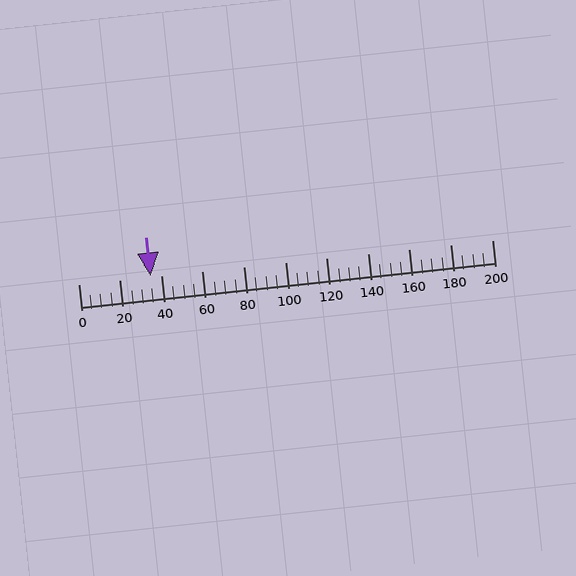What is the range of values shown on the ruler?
The ruler shows values from 0 to 200.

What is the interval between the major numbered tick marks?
The major tick marks are spaced 20 units apart.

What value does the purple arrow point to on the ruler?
The purple arrow points to approximately 35.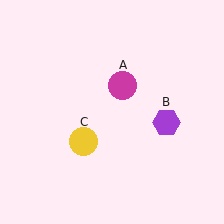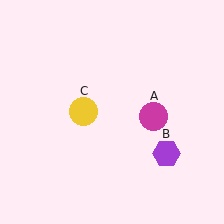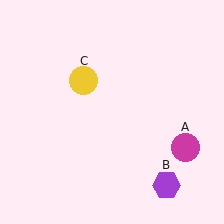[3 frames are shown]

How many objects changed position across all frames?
3 objects changed position: magenta circle (object A), purple hexagon (object B), yellow circle (object C).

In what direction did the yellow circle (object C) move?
The yellow circle (object C) moved up.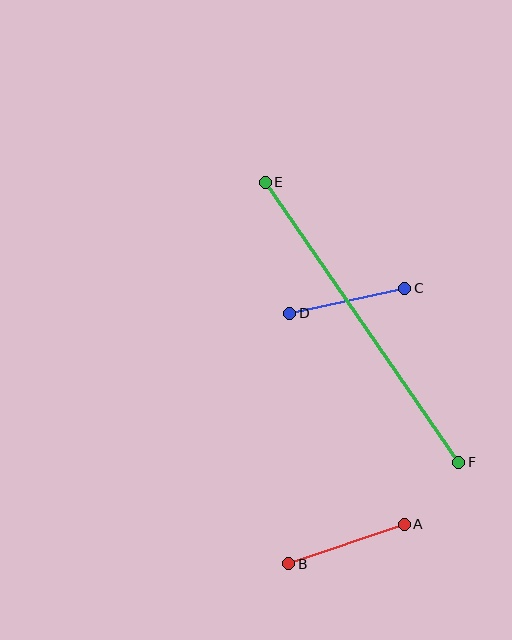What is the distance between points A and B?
The distance is approximately 122 pixels.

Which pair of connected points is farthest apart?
Points E and F are farthest apart.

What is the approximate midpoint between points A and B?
The midpoint is at approximately (347, 544) pixels.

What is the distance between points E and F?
The distance is approximately 340 pixels.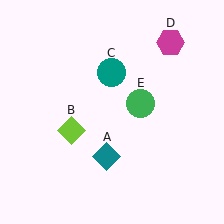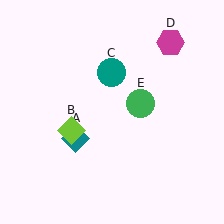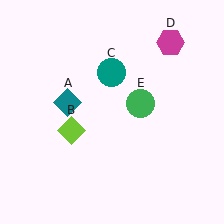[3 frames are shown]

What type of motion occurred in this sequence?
The teal diamond (object A) rotated clockwise around the center of the scene.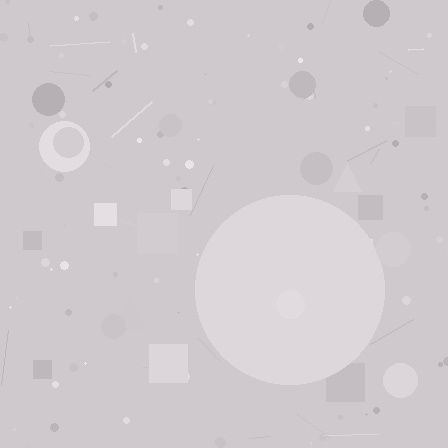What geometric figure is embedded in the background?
A circle is embedded in the background.